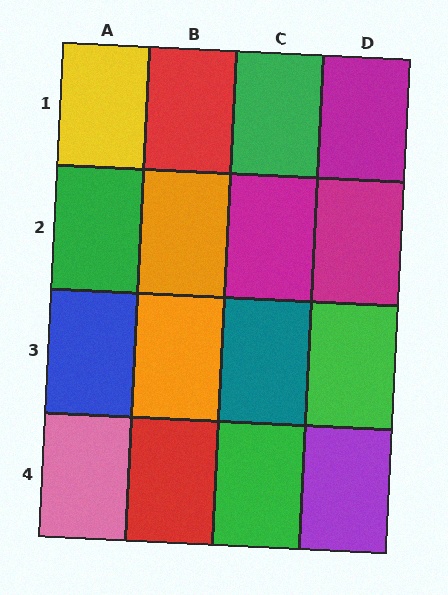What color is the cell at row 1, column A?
Yellow.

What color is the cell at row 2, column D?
Magenta.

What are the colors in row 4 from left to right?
Pink, red, green, purple.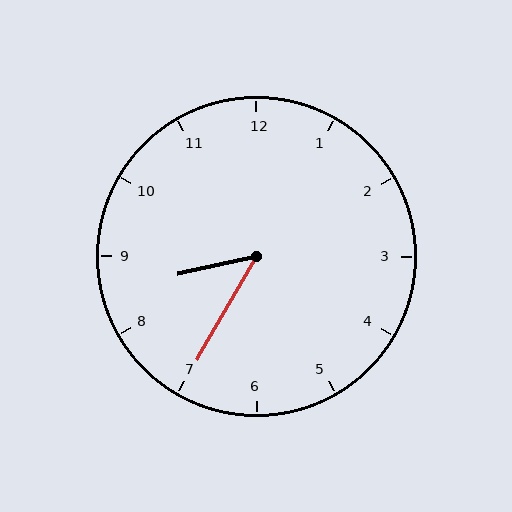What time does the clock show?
8:35.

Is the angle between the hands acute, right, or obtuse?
It is acute.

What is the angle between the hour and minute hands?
Approximately 48 degrees.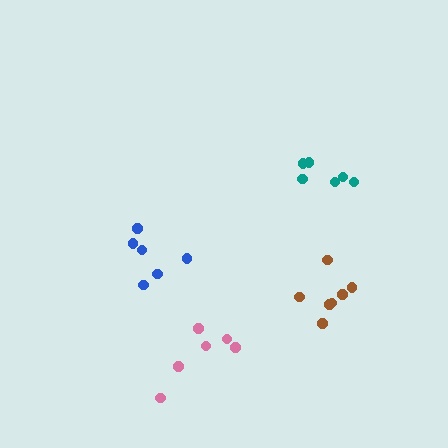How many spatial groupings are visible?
There are 4 spatial groupings.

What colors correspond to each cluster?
The clusters are colored: brown, pink, blue, teal.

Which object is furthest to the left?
The blue cluster is leftmost.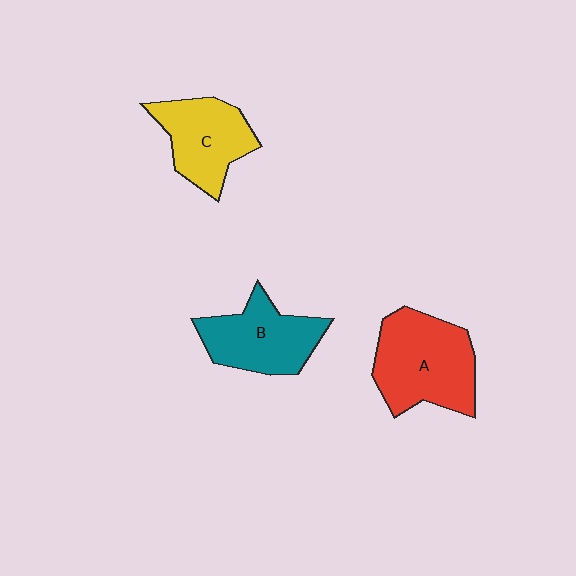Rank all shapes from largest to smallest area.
From largest to smallest: A (red), B (teal), C (yellow).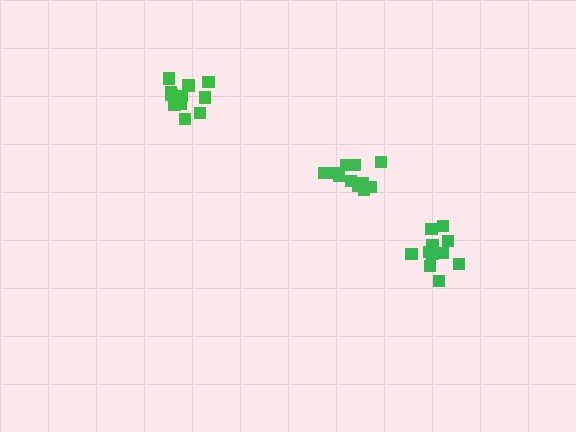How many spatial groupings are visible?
There are 3 spatial groupings.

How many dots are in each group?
Group 1: 11 dots, Group 2: 11 dots, Group 3: 11 dots (33 total).